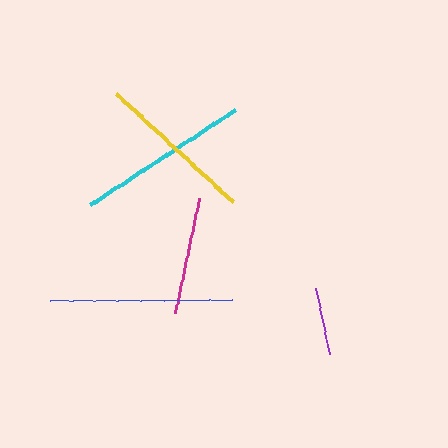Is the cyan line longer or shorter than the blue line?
The blue line is longer than the cyan line.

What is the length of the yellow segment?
The yellow segment is approximately 159 pixels long.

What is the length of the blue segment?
The blue segment is approximately 182 pixels long.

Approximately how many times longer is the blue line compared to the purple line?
The blue line is approximately 2.7 times the length of the purple line.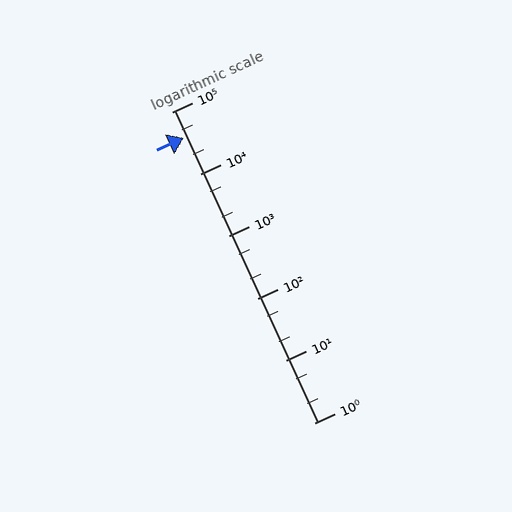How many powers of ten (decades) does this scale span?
The scale spans 5 decades, from 1 to 100000.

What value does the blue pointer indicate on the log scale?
The pointer indicates approximately 38000.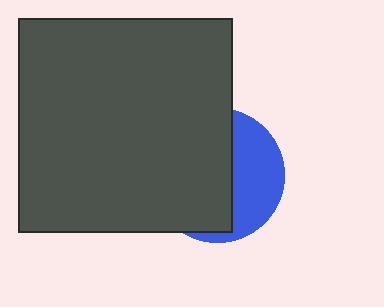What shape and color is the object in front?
The object in front is a dark gray square.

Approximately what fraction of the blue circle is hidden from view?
Roughly 62% of the blue circle is hidden behind the dark gray square.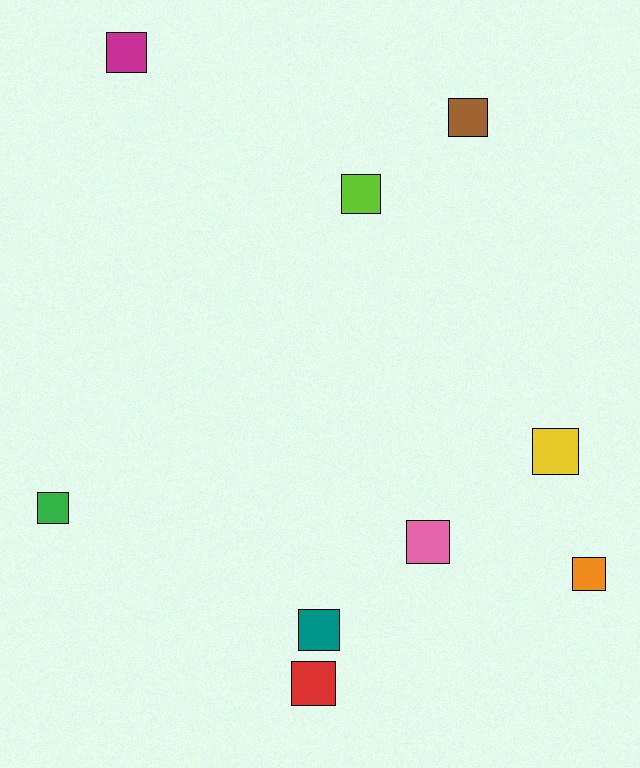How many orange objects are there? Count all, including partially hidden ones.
There is 1 orange object.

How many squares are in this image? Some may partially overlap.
There are 9 squares.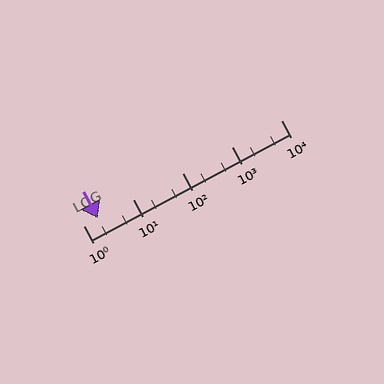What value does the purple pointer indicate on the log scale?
The pointer indicates approximately 2.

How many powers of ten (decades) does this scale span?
The scale spans 4 decades, from 1 to 10000.